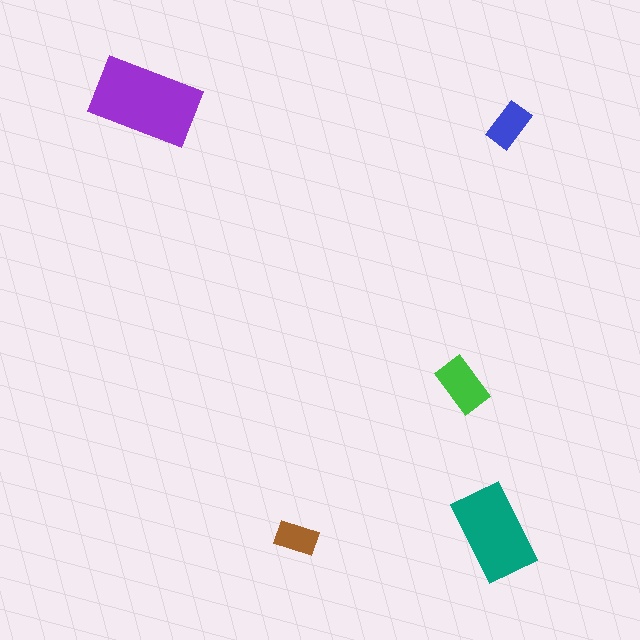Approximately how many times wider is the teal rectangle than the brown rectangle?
About 2 times wider.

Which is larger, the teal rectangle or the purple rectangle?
The purple one.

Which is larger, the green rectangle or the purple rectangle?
The purple one.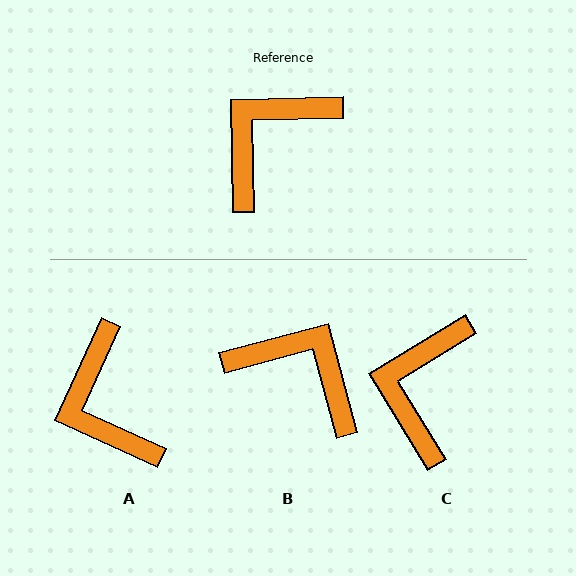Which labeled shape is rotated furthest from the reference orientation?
B, about 76 degrees away.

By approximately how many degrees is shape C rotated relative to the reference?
Approximately 30 degrees counter-clockwise.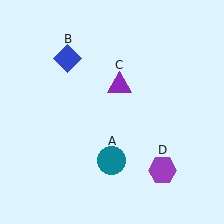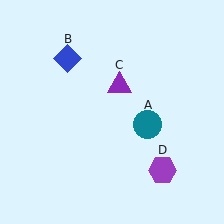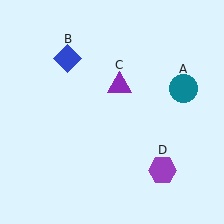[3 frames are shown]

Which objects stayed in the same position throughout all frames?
Blue diamond (object B) and purple triangle (object C) and purple hexagon (object D) remained stationary.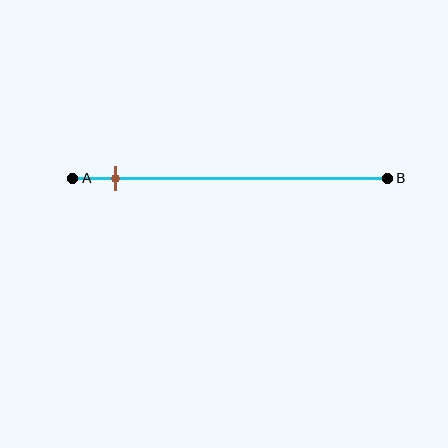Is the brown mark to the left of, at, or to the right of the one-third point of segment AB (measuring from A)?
The brown mark is to the left of the one-third point of segment AB.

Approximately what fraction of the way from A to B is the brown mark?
The brown mark is approximately 15% of the way from A to B.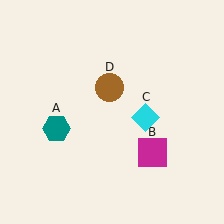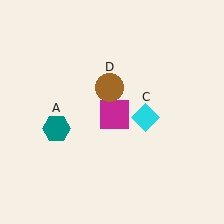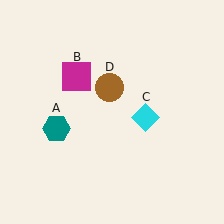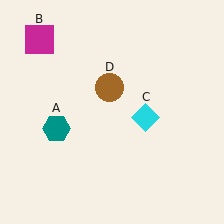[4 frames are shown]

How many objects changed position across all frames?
1 object changed position: magenta square (object B).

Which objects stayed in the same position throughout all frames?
Teal hexagon (object A) and cyan diamond (object C) and brown circle (object D) remained stationary.